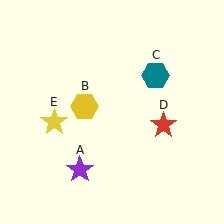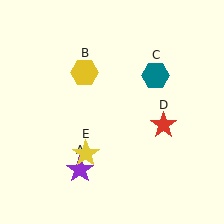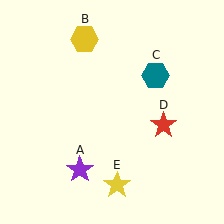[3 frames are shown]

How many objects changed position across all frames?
2 objects changed position: yellow hexagon (object B), yellow star (object E).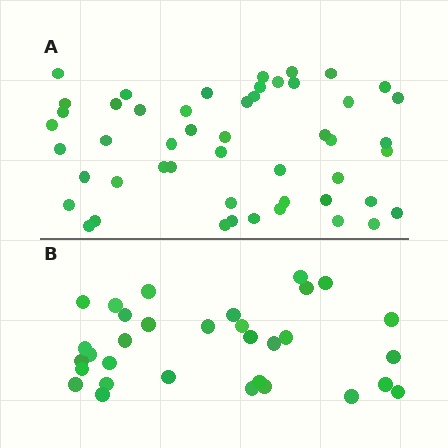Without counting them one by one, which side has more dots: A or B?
Region A (the top region) has more dots.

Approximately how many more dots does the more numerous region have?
Region A has approximately 20 more dots than region B.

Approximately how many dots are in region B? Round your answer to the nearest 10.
About 30 dots. (The exact count is 32, which rounds to 30.)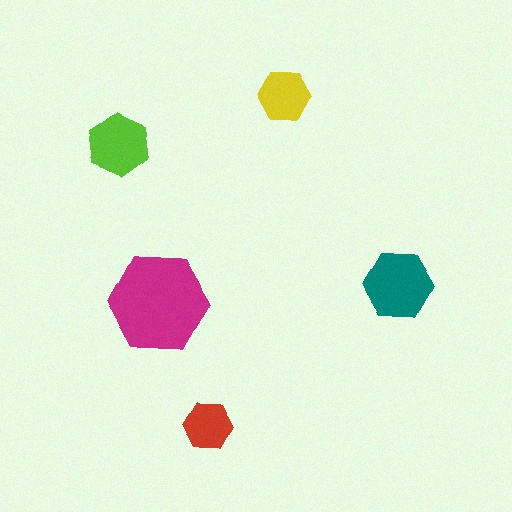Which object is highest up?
The yellow hexagon is topmost.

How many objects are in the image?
There are 5 objects in the image.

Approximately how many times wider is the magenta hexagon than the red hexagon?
About 2 times wider.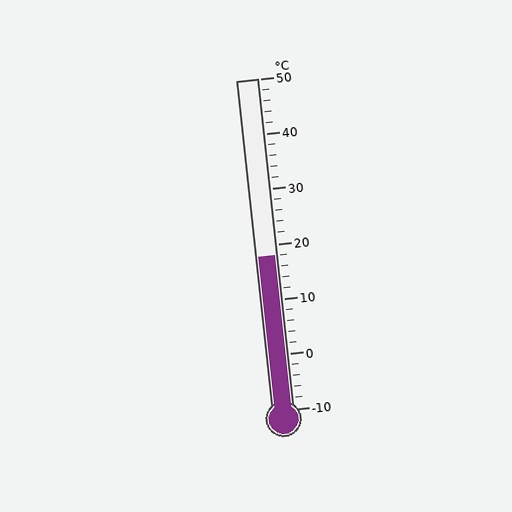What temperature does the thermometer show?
The thermometer shows approximately 18°C.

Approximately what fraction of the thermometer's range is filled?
The thermometer is filled to approximately 45% of its range.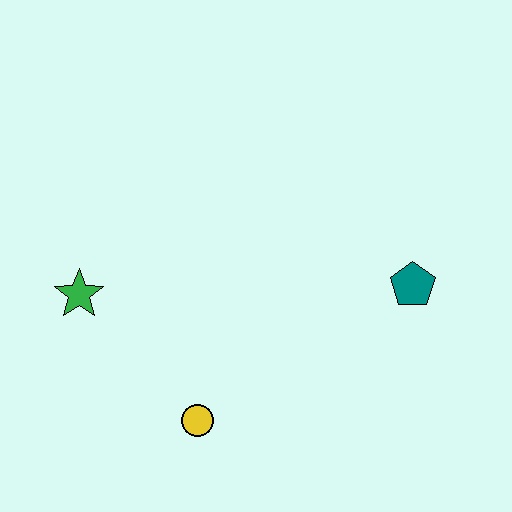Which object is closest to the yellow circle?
The green star is closest to the yellow circle.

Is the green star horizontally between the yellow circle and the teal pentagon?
No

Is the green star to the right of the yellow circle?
No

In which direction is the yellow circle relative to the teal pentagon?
The yellow circle is to the left of the teal pentagon.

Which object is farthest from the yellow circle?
The teal pentagon is farthest from the yellow circle.